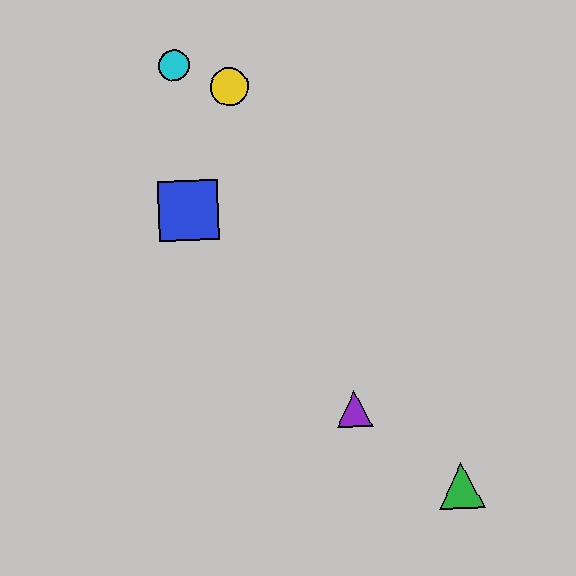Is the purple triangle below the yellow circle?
Yes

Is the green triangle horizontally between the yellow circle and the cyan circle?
No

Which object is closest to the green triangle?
The purple triangle is closest to the green triangle.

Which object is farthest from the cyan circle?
The green triangle is farthest from the cyan circle.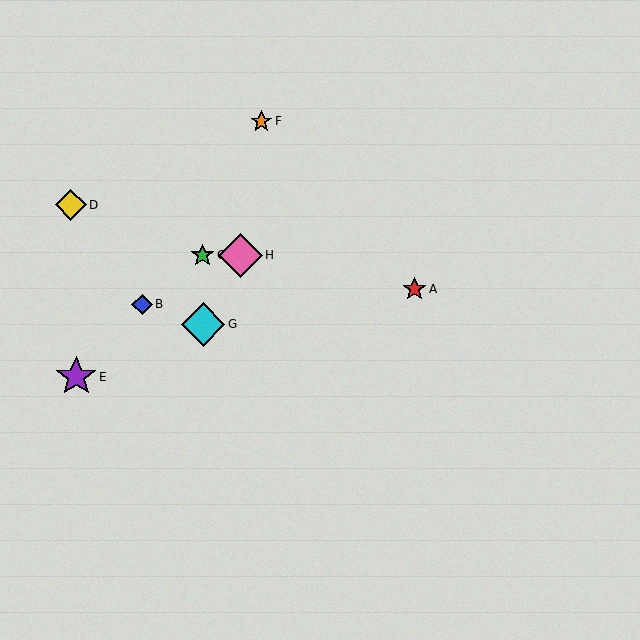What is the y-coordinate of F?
Object F is at y≈122.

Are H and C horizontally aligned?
Yes, both are at y≈255.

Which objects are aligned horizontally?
Objects C, H are aligned horizontally.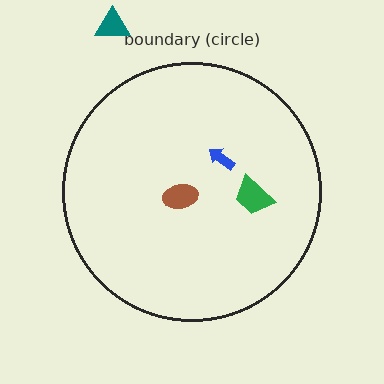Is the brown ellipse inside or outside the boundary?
Inside.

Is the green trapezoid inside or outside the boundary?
Inside.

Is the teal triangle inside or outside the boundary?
Outside.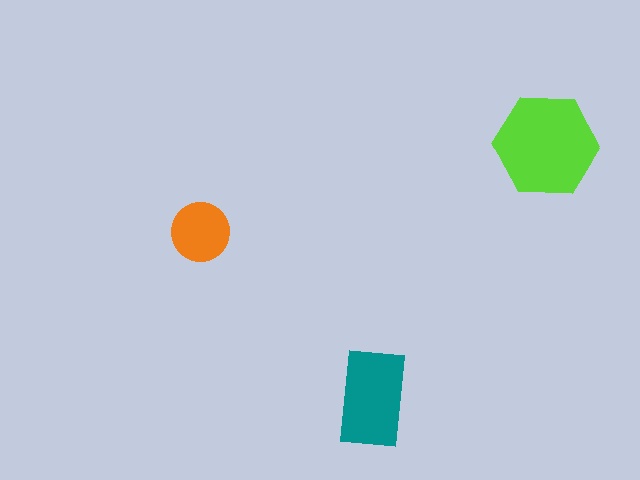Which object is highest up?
The lime hexagon is topmost.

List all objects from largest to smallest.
The lime hexagon, the teal rectangle, the orange circle.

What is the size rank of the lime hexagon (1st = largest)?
1st.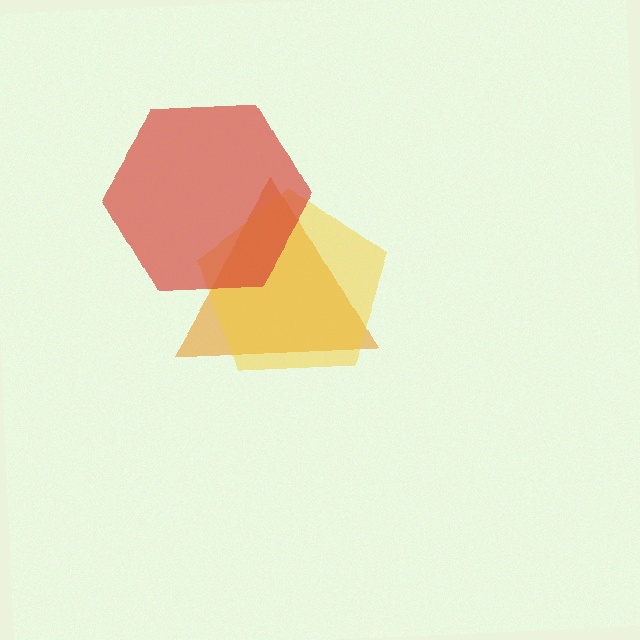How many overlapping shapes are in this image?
There are 3 overlapping shapes in the image.